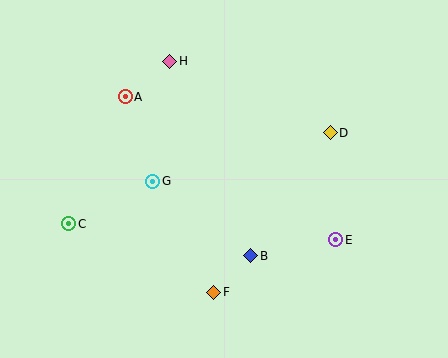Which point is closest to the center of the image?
Point G at (153, 181) is closest to the center.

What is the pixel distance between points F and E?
The distance between F and E is 133 pixels.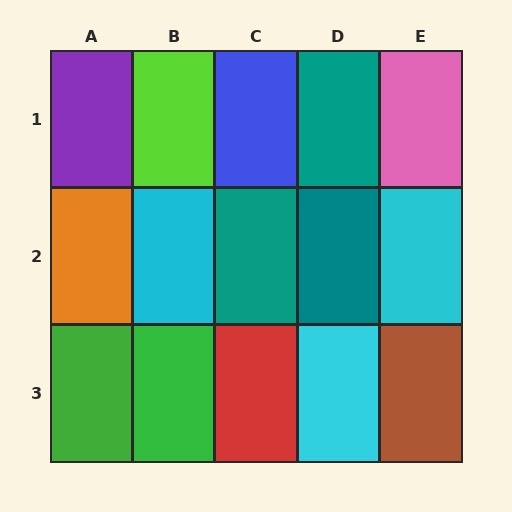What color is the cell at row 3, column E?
Brown.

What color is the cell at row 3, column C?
Red.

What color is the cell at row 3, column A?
Green.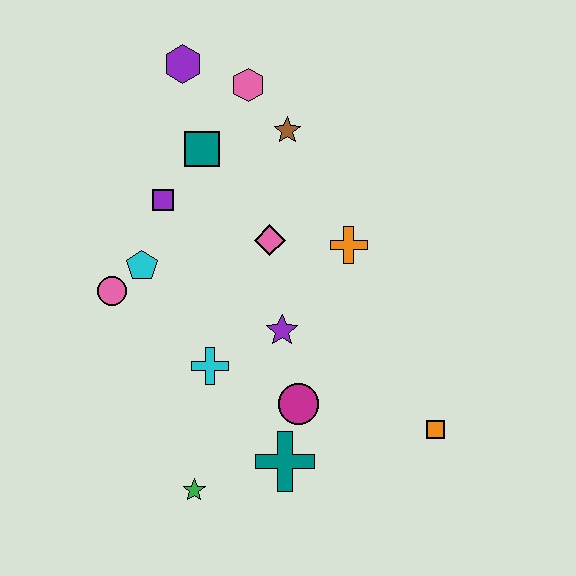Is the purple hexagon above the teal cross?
Yes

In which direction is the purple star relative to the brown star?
The purple star is below the brown star.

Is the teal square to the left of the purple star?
Yes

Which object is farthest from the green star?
The purple hexagon is farthest from the green star.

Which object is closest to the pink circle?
The cyan pentagon is closest to the pink circle.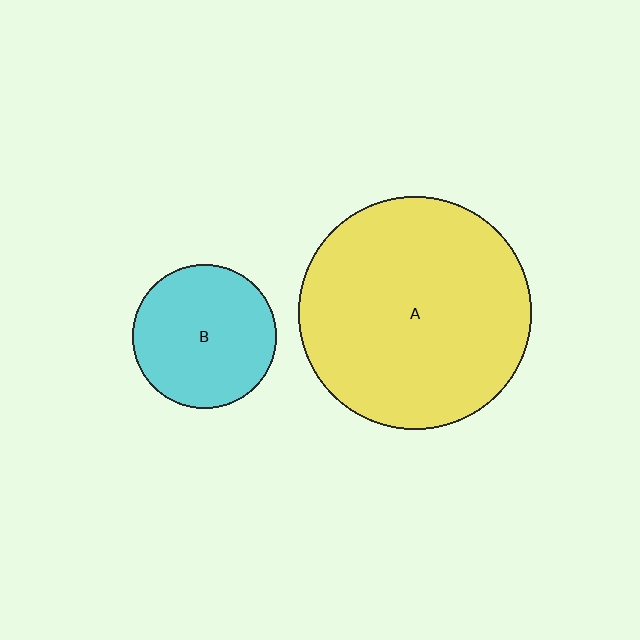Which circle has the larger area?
Circle A (yellow).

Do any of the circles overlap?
No, none of the circles overlap.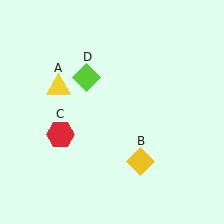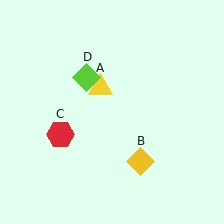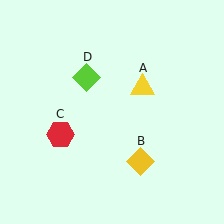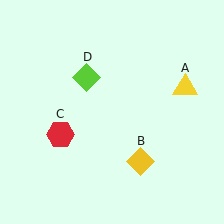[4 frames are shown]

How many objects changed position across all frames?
1 object changed position: yellow triangle (object A).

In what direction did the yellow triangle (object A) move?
The yellow triangle (object A) moved right.